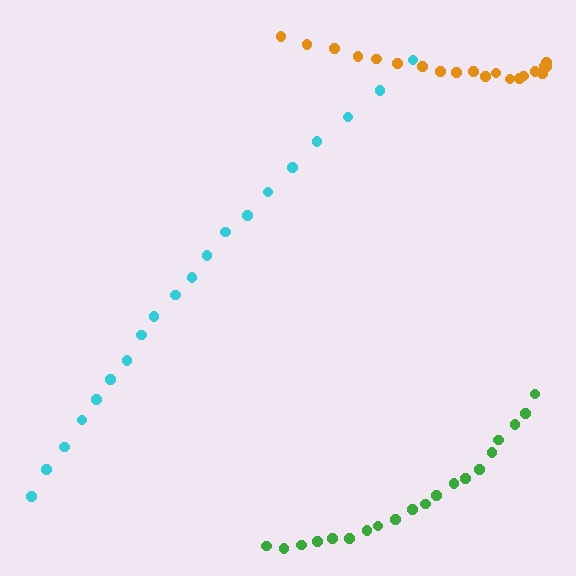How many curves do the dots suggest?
There are 3 distinct paths.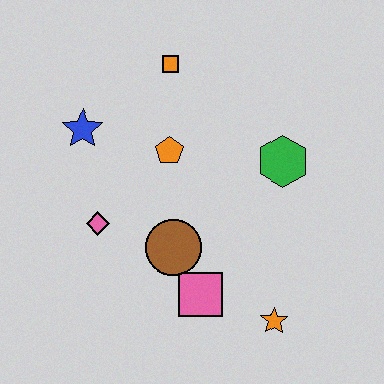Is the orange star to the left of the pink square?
No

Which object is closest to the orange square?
The orange pentagon is closest to the orange square.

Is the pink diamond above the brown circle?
Yes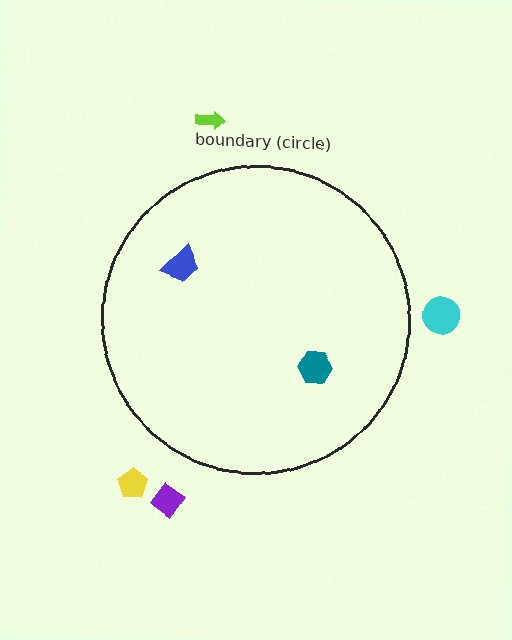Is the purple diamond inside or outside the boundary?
Outside.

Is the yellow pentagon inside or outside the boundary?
Outside.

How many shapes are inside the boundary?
2 inside, 4 outside.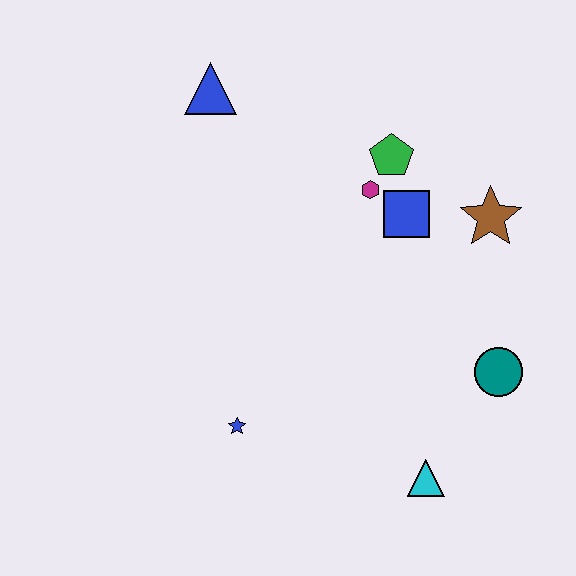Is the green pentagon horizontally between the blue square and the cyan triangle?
No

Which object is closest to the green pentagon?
The magenta hexagon is closest to the green pentagon.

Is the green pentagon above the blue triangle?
No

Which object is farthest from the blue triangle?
The cyan triangle is farthest from the blue triangle.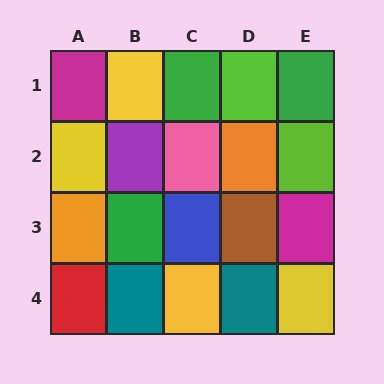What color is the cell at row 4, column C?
Yellow.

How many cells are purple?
1 cell is purple.